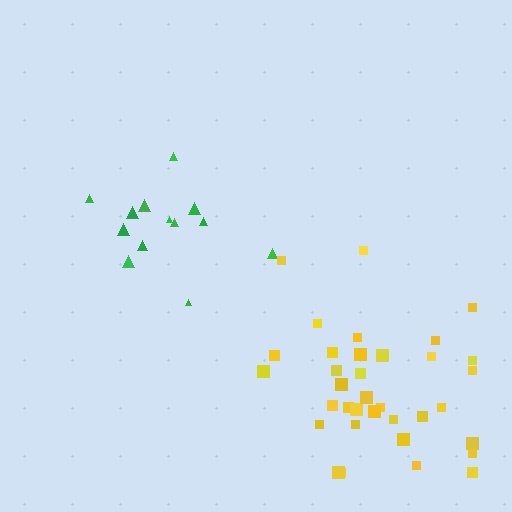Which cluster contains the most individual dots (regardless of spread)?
Yellow (35).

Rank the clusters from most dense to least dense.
yellow, green.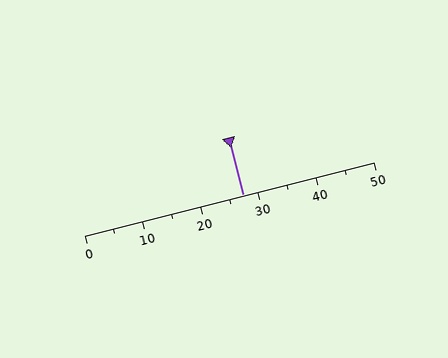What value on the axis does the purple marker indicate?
The marker indicates approximately 27.5.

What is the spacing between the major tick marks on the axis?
The major ticks are spaced 10 apart.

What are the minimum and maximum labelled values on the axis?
The axis runs from 0 to 50.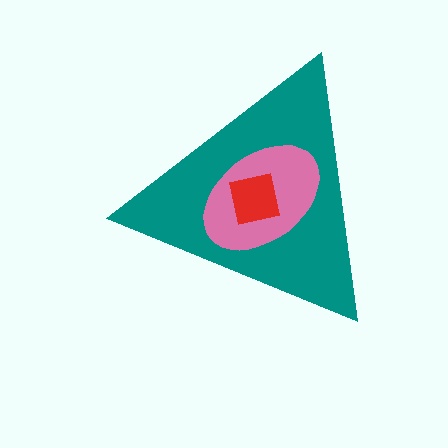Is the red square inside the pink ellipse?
Yes.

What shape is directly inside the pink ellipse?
The red square.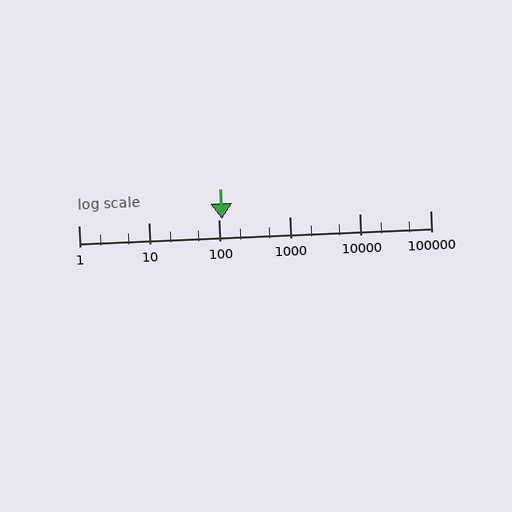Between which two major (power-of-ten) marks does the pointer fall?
The pointer is between 100 and 1000.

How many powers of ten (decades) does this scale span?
The scale spans 5 decades, from 1 to 100000.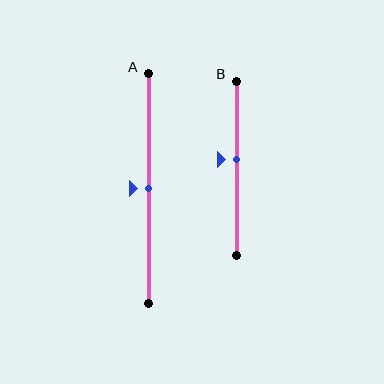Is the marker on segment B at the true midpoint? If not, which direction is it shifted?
No, the marker on segment B is shifted upward by about 5% of the segment length.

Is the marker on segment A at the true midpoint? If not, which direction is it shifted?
Yes, the marker on segment A is at the true midpoint.